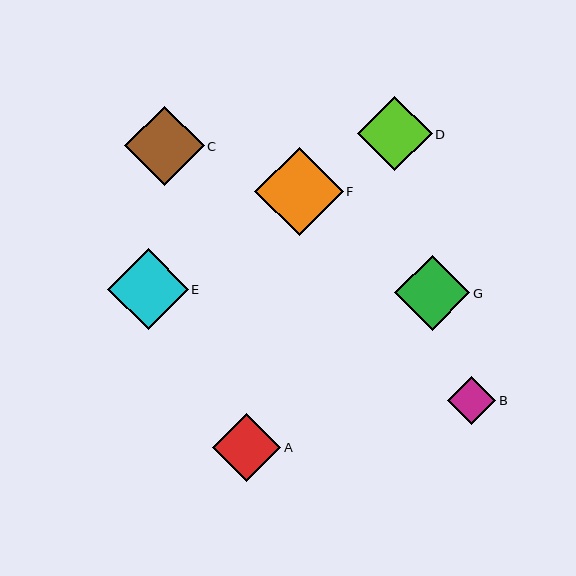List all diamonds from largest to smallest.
From largest to smallest: F, E, C, G, D, A, B.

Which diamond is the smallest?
Diamond B is the smallest with a size of approximately 48 pixels.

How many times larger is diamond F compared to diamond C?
Diamond F is approximately 1.1 times the size of diamond C.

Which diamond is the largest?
Diamond F is the largest with a size of approximately 88 pixels.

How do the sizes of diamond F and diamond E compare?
Diamond F and diamond E are approximately the same size.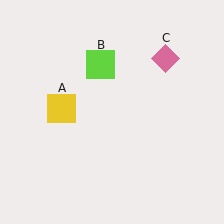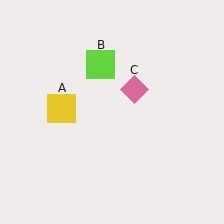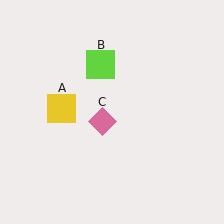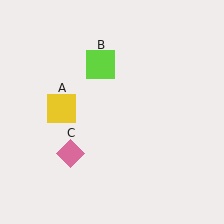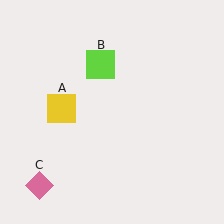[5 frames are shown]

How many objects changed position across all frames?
1 object changed position: pink diamond (object C).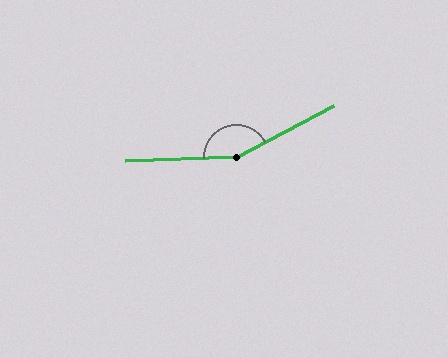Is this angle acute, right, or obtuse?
It is obtuse.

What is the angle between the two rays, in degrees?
Approximately 154 degrees.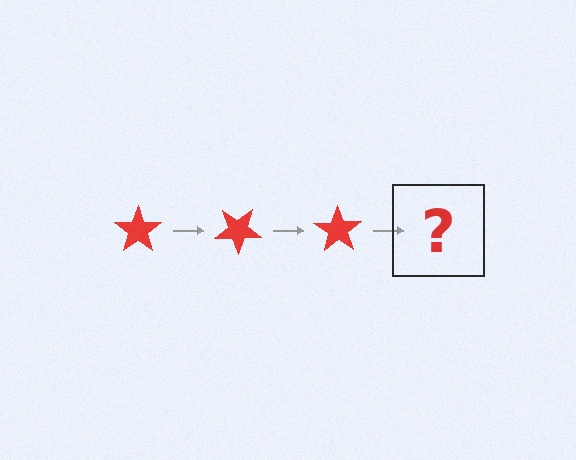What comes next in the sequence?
The next element should be a red star rotated 105 degrees.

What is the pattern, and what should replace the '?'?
The pattern is that the star rotates 35 degrees each step. The '?' should be a red star rotated 105 degrees.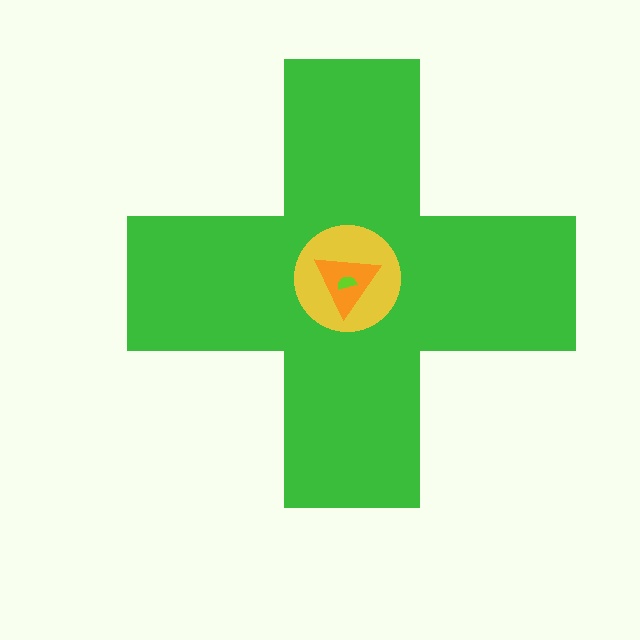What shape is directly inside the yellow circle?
The orange triangle.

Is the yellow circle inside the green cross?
Yes.